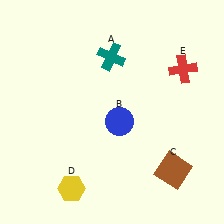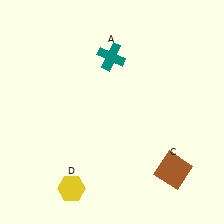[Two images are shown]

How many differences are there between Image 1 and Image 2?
There are 2 differences between the two images.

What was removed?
The red cross (E), the blue circle (B) were removed in Image 2.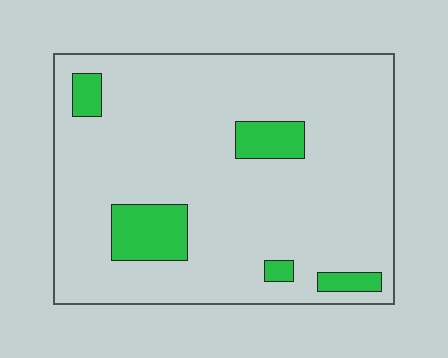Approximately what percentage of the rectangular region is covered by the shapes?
Approximately 10%.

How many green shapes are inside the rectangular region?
5.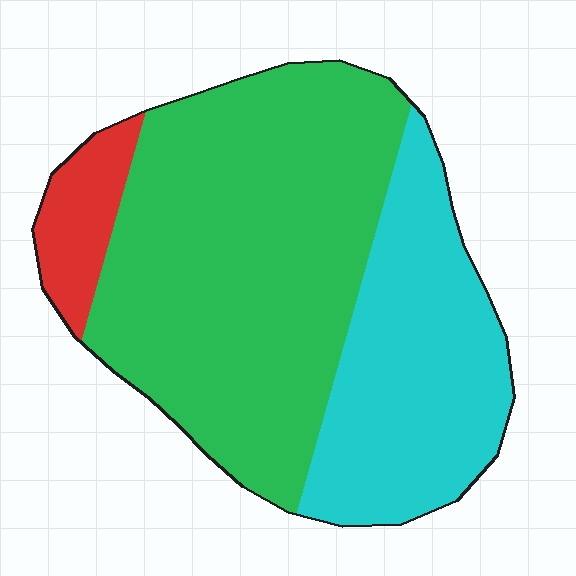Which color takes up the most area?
Green, at roughly 60%.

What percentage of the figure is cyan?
Cyan takes up about one third (1/3) of the figure.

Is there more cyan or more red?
Cyan.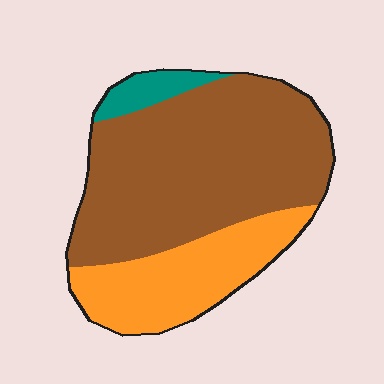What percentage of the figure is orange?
Orange covers around 30% of the figure.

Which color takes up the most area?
Brown, at roughly 65%.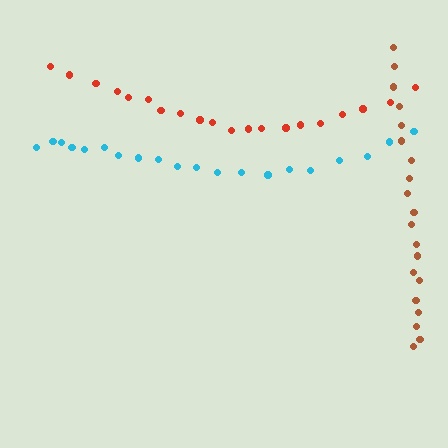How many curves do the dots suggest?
There are 3 distinct paths.